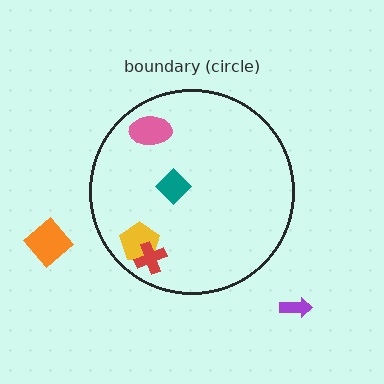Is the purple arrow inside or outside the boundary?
Outside.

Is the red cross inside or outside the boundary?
Inside.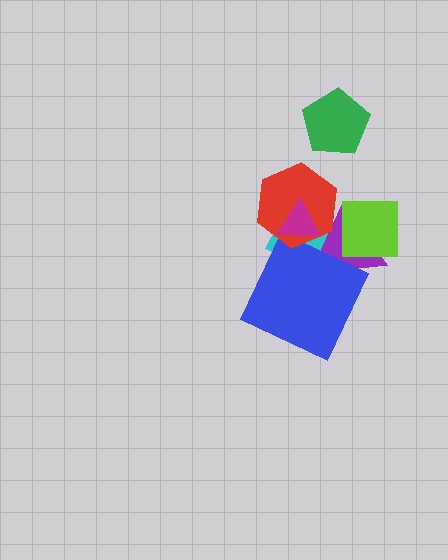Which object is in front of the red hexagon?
The magenta triangle is in front of the red hexagon.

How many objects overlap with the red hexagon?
3 objects overlap with the red hexagon.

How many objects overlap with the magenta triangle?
3 objects overlap with the magenta triangle.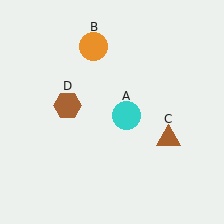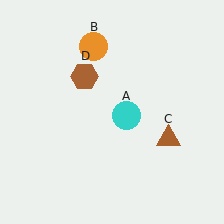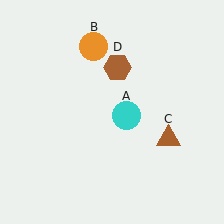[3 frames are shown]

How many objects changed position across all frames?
1 object changed position: brown hexagon (object D).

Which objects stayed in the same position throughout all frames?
Cyan circle (object A) and orange circle (object B) and brown triangle (object C) remained stationary.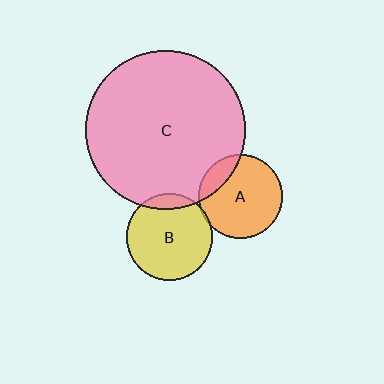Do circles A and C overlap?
Yes.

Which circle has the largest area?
Circle C (pink).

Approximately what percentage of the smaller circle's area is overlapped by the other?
Approximately 15%.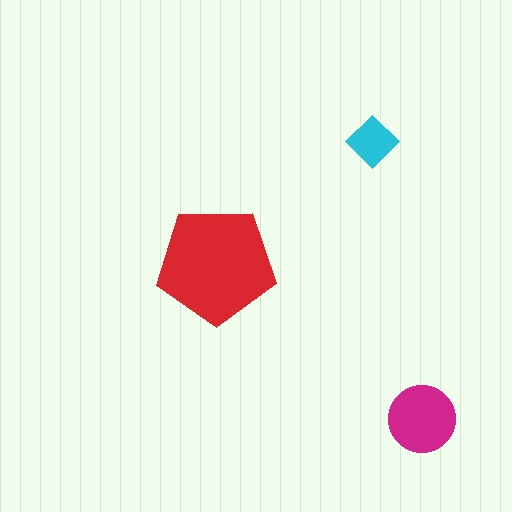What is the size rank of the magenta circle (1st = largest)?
2nd.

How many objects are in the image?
There are 3 objects in the image.